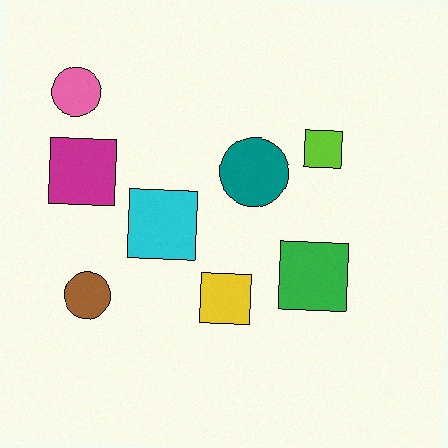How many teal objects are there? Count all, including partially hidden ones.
There is 1 teal object.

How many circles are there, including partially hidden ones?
There are 3 circles.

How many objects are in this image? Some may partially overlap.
There are 8 objects.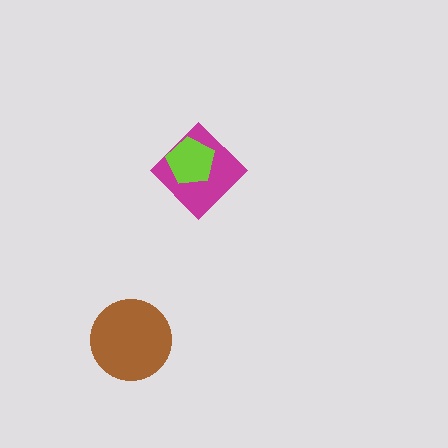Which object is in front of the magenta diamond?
The lime pentagon is in front of the magenta diamond.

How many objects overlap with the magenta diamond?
1 object overlaps with the magenta diamond.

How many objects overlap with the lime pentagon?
1 object overlaps with the lime pentagon.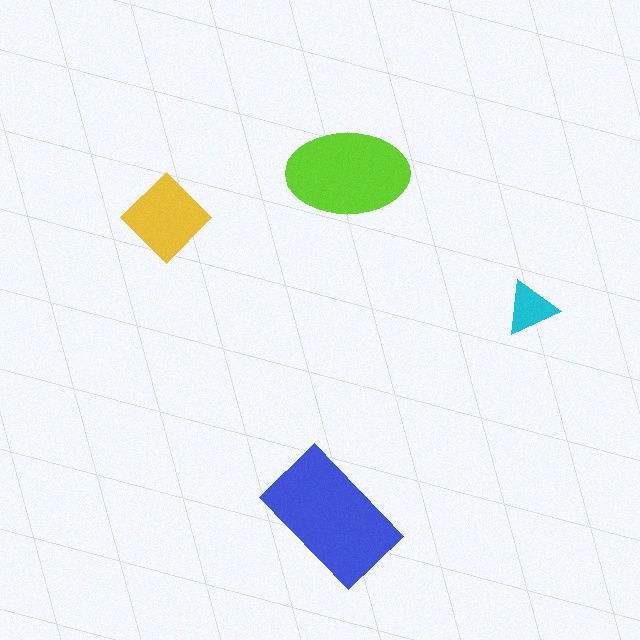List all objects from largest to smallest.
The blue rectangle, the lime ellipse, the yellow diamond, the cyan triangle.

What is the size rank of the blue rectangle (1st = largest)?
1st.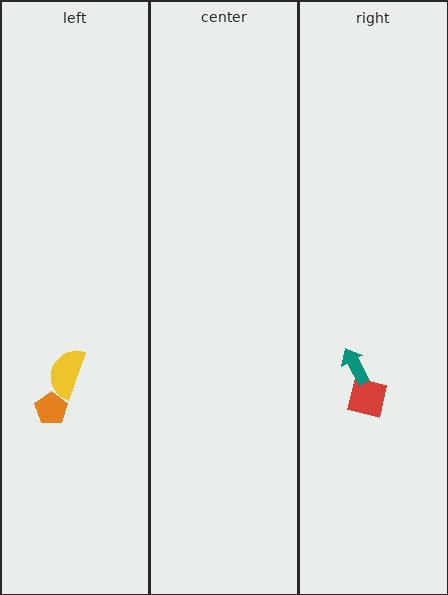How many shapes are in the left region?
2.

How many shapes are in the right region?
2.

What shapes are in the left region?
The yellow semicircle, the orange pentagon.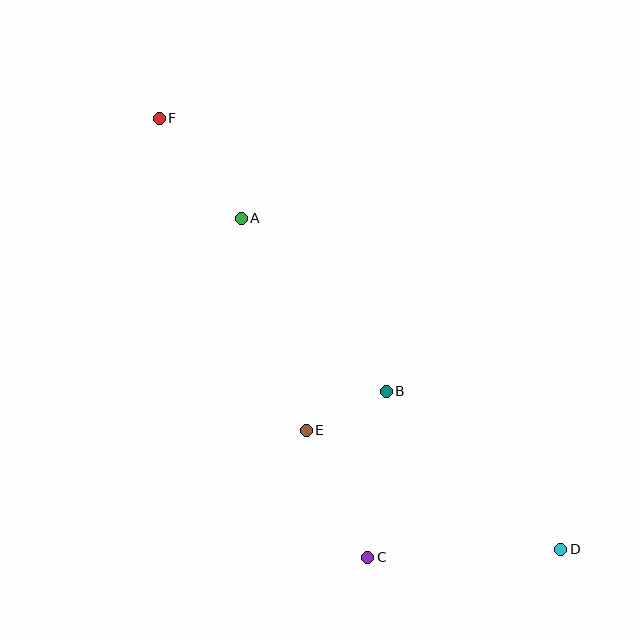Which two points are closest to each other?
Points B and E are closest to each other.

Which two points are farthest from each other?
Points D and F are farthest from each other.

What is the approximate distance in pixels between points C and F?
The distance between C and F is approximately 486 pixels.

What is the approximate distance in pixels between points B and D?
The distance between B and D is approximately 236 pixels.